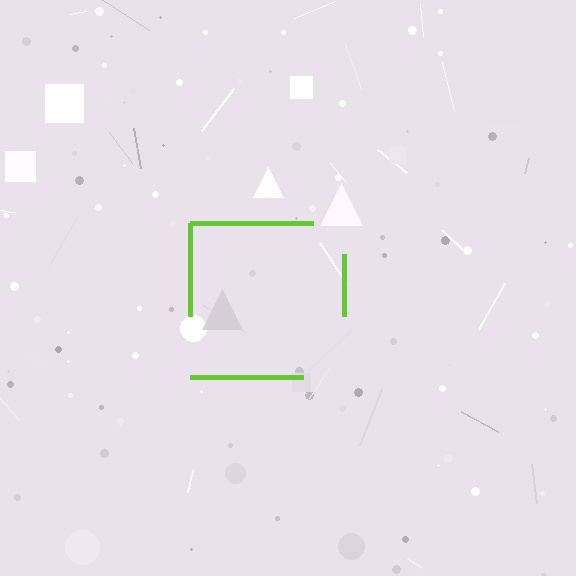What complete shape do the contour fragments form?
The contour fragments form a square.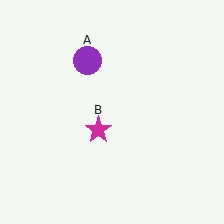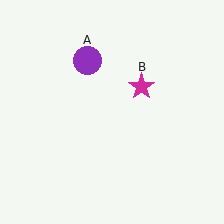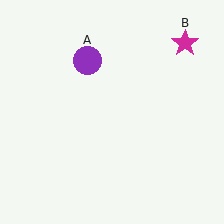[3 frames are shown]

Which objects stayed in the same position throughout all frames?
Purple circle (object A) remained stationary.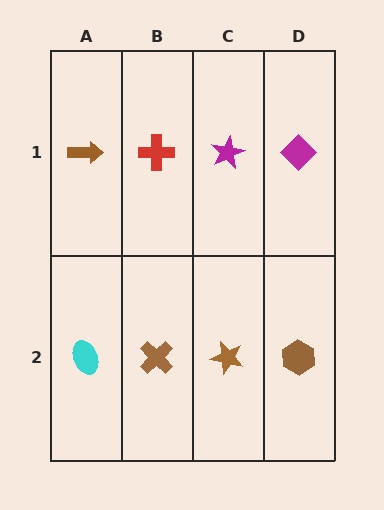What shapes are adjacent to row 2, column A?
A brown arrow (row 1, column A), a brown cross (row 2, column B).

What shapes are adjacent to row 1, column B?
A brown cross (row 2, column B), a brown arrow (row 1, column A), a magenta star (row 1, column C).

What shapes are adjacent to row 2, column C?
A magenta star (row 1, column C), a brown cross (row 2, column B), a brown hexagon (row 2, column D).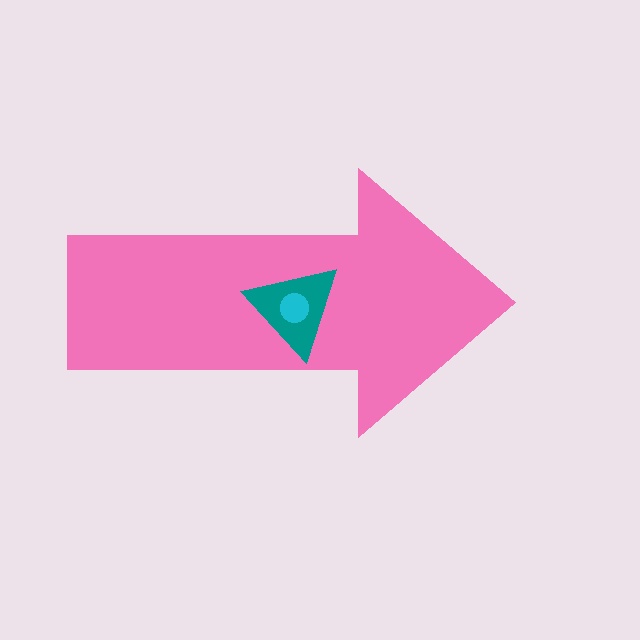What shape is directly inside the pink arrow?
The teal triangle.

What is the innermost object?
The cyan circle.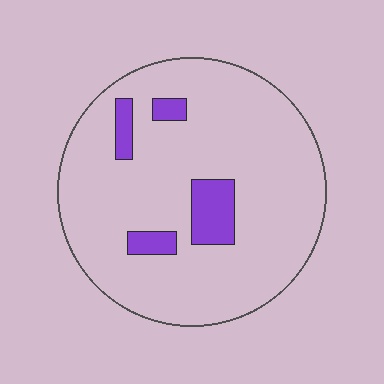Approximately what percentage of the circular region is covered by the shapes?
Approximately 10%.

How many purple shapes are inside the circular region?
4.